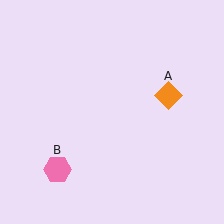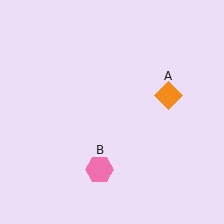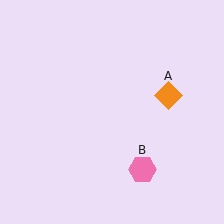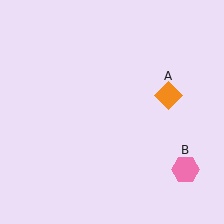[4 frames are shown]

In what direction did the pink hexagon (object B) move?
The pink hexagon (object B) moved right.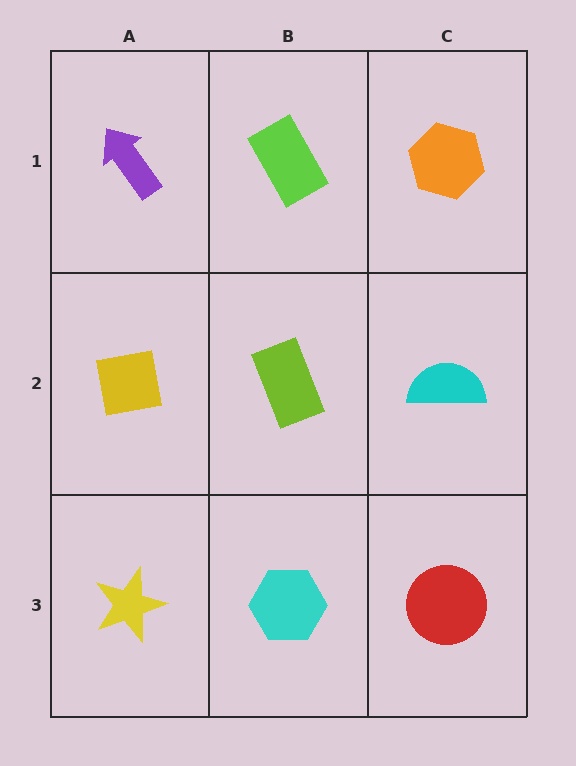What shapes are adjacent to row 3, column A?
A yellow square (row 2, column A), a cyan hexagon (row 3, column B).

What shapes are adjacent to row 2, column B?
A lime rectangle (row 1, column B), a cyan hexagon (row 3, column B), a yellow square (row 2, column A), a cyan semicircle (row 2, column C).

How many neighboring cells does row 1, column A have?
2.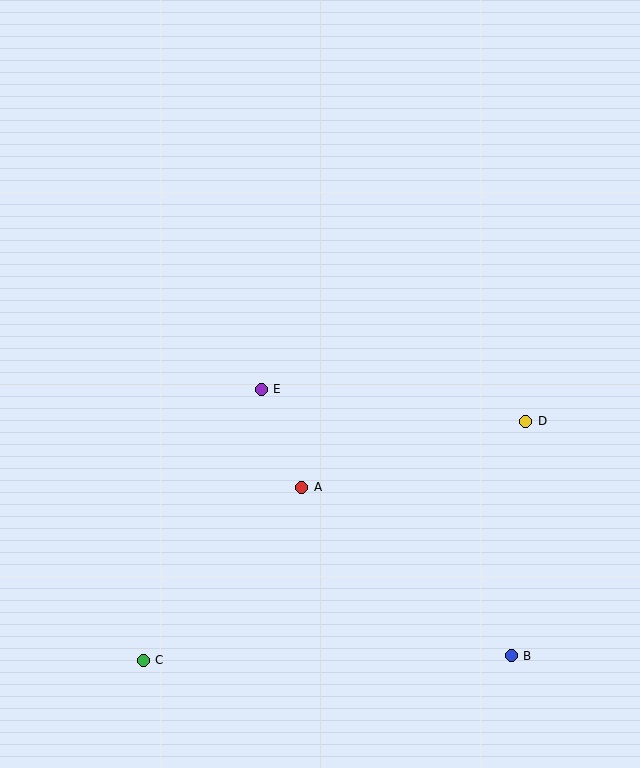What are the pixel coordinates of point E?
Point E is at (261, 390).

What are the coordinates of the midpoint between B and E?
The midpoint between B and E is at (386, 523).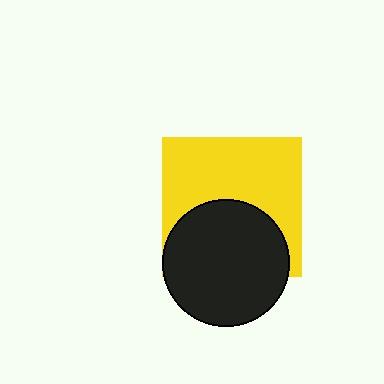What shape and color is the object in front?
The object in front is a black circle.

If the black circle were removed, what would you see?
You would see the complete yellow square.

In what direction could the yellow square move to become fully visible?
The yellow square could move up. That would shift it out from behind the black circle entirely.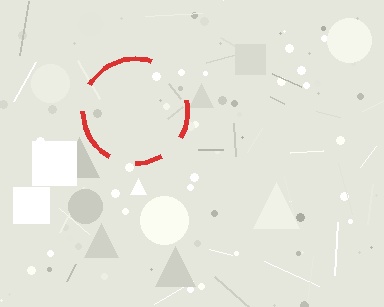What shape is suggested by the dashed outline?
The dashed outline suggests a circle.